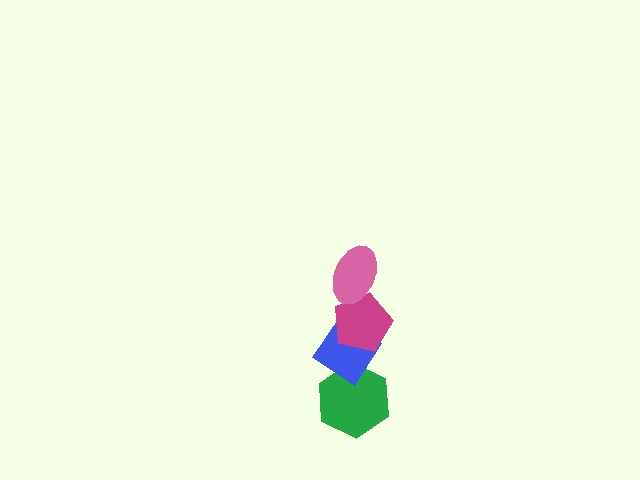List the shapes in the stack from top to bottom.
From top to bottom: the pink ellipse, the magenta pentagon, the blue diamond, the green hexagon.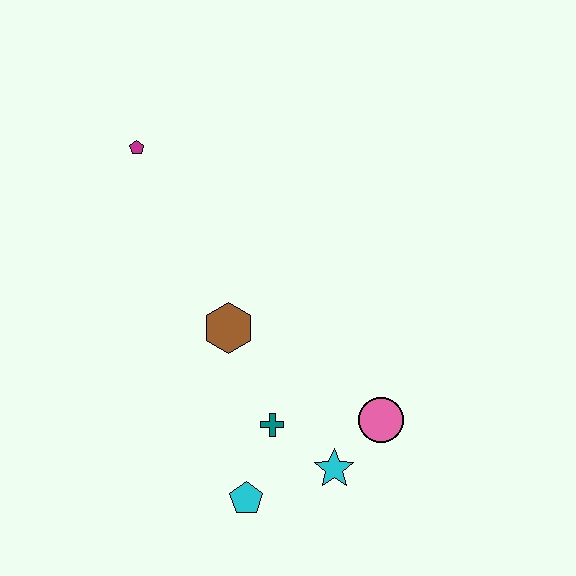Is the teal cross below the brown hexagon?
Yes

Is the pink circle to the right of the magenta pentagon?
Yes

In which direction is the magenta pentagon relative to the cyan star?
The magenta pentagon is above the cyan star.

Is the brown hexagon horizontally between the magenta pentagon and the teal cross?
Yes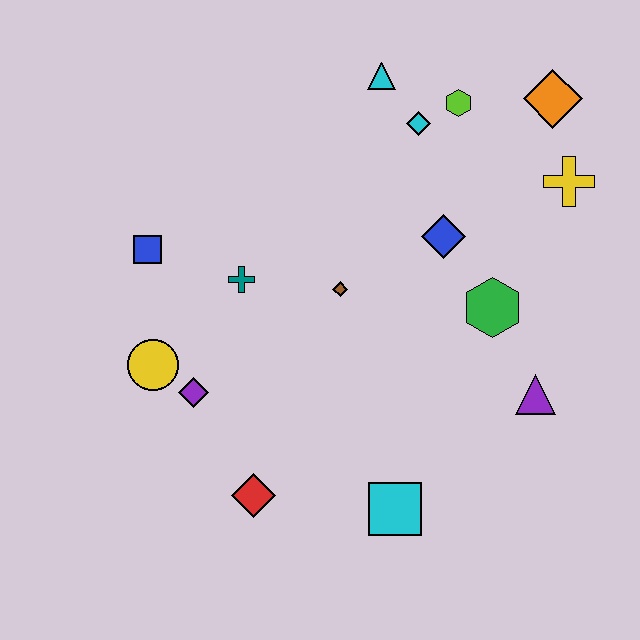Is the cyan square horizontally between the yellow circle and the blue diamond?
Yes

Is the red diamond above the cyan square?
Yes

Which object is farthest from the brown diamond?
The orange diamond is farthest from the brown diamond.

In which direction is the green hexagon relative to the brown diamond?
The green hexagon is to the right of the brown diamond.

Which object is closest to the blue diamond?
The green hexagon is closest to the blue diamond.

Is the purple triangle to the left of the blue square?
No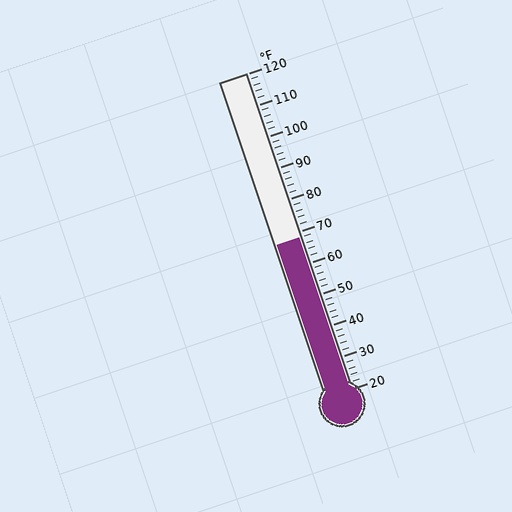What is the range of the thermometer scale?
The thermometer scale ranges from 20°F to 120°F.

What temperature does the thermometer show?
The thermometer shows approximately 68°F.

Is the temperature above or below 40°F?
The temperature is above 40°F.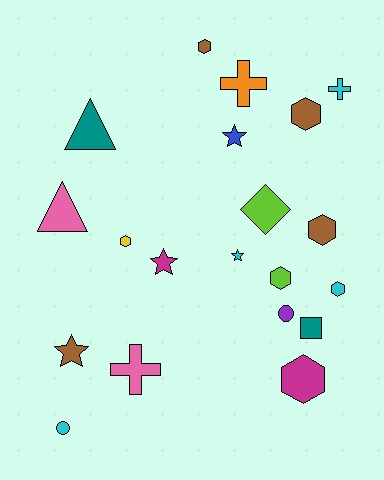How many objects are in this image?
There are 20 objects.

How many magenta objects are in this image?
There are 2 magenta objects.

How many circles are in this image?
There are 2 circles.